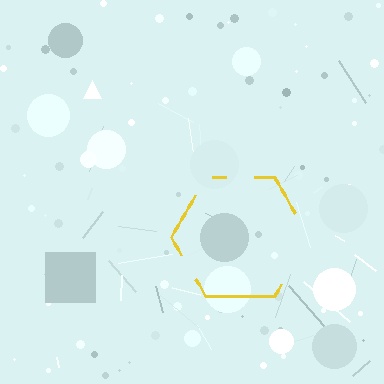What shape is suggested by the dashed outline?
The dashed outline suggests a hexagon.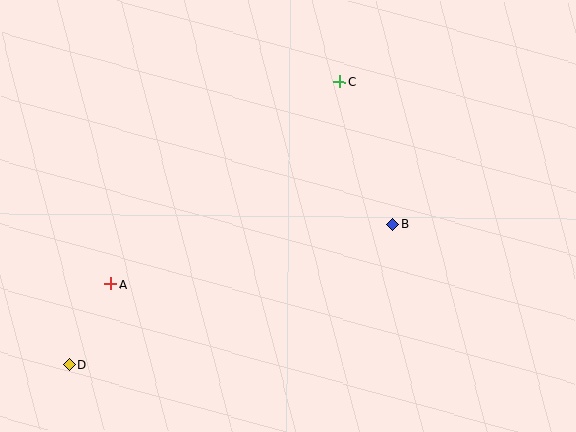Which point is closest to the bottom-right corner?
Point B is closest to the bottom-right corner.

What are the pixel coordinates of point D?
Point D is at (69, 365).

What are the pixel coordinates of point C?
Point C is at (340, 82).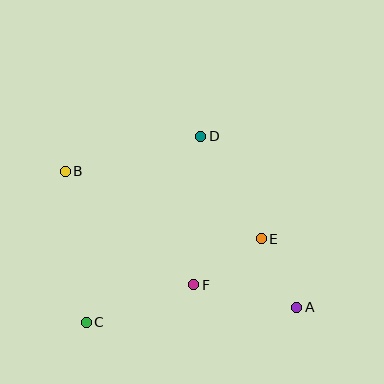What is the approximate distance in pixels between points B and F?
The distance between B and F is approximately 171 pixels.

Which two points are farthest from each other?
Points A and B are farthest from each other.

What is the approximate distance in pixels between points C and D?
The distance between C and D is approximately 218 pixels.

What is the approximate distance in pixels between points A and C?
The distance between A and C is approximately 211 pixels.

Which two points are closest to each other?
Points A and E are closest to each other.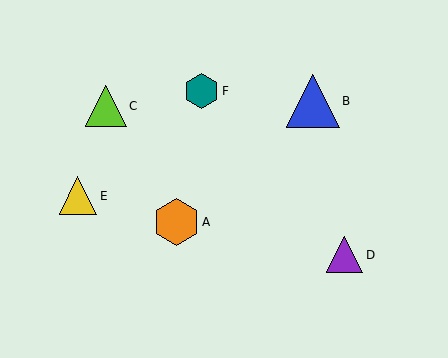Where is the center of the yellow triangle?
The center of the yellow triangle is at (78, 196).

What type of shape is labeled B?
Shape B is a blue triangle.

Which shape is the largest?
The blue triangle (labeled B) is the largest.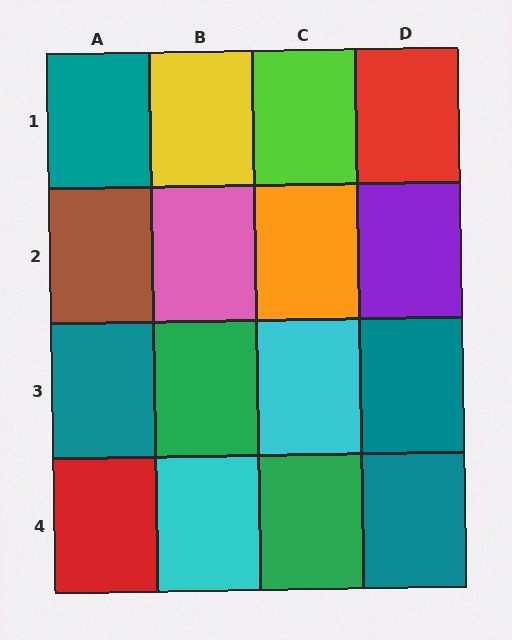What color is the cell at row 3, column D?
Teal.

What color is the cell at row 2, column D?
Purple.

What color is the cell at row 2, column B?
Pink.